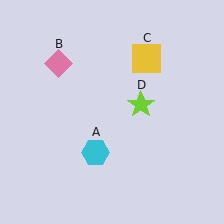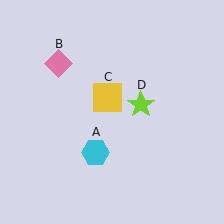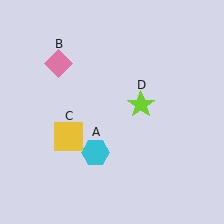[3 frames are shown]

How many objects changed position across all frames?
1 object changed position: yellow square (object C).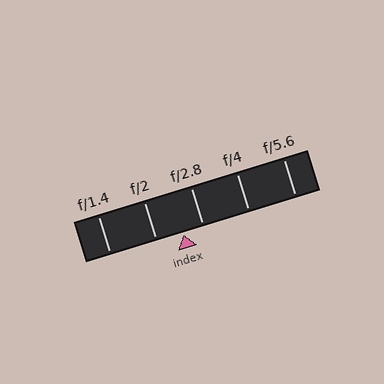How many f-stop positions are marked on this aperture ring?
There are 5 f-stop positions marked.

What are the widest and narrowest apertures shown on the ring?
The widest aperture shown is f/1.4 and the narrowest is f/5.6.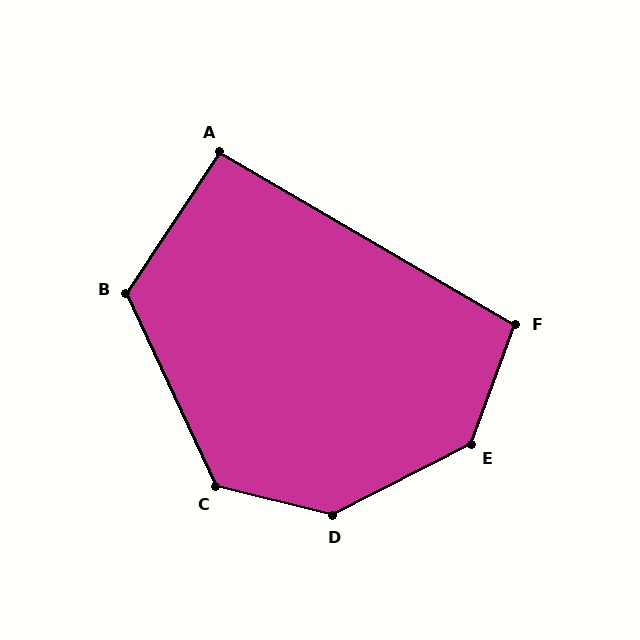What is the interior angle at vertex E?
Approximately 137 degrees (obtuse).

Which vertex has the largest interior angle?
D, at approximately 139 degrees.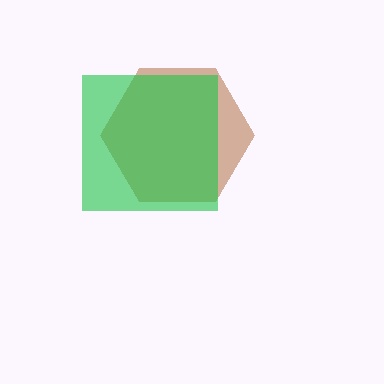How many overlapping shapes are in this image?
There are 2 overlapping shapes in the image.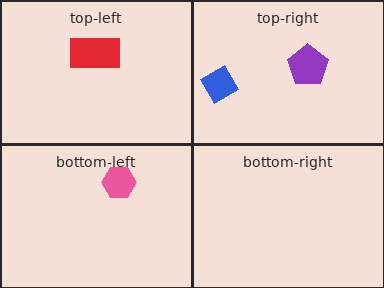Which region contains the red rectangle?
The top-left region.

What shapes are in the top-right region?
The purple pentagon, the blue diamond.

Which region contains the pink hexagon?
The bottom-left region.